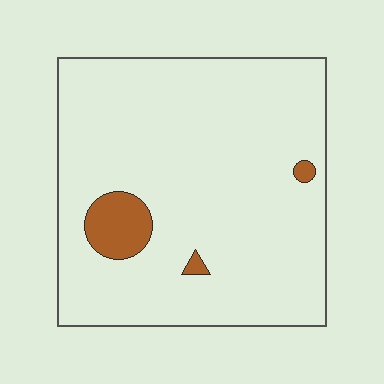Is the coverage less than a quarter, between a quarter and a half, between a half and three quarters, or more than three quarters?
Less than a quarter.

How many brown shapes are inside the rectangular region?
3.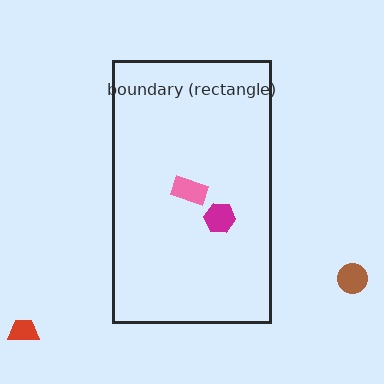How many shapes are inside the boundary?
2 inside, 2 outside.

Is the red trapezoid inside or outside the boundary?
Outside.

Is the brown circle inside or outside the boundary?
Outside.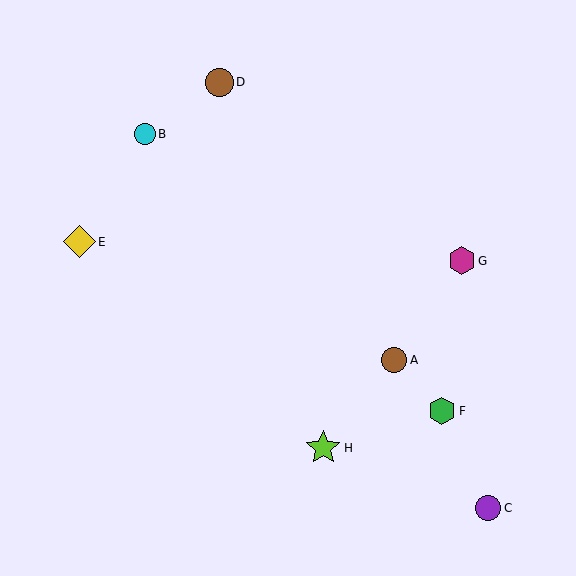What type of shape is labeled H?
Shape H is a lime star.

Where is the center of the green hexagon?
The center of the green hexagon is at (442, 411).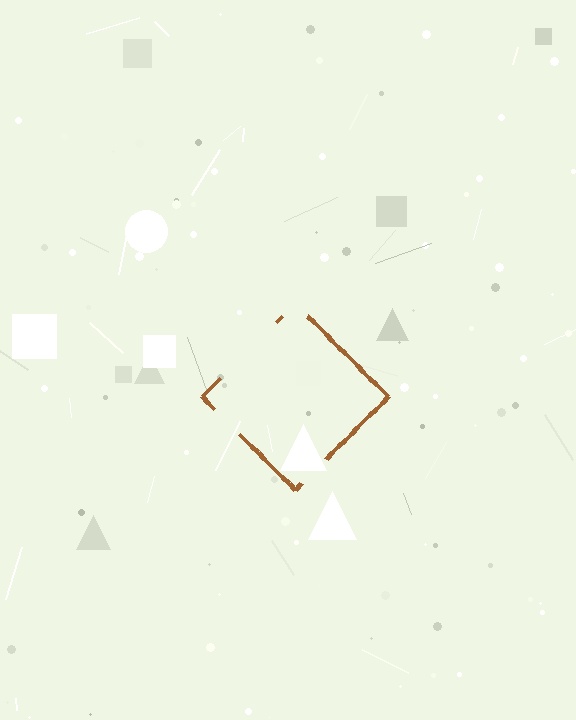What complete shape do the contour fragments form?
The contour fragments form a diamond.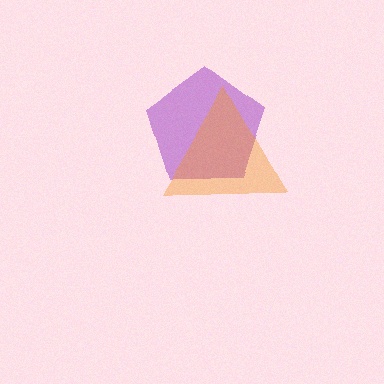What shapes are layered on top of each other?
The layered shapes are: a purple pentagon, an orange triangle.